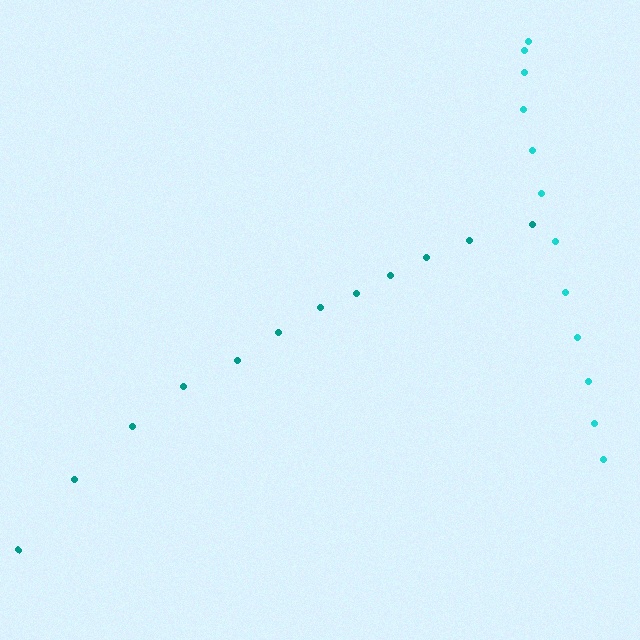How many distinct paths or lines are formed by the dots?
There are 2 distinct paths.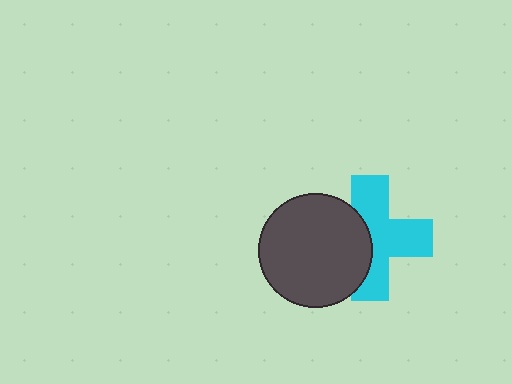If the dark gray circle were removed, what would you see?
You would see the complete cyan cross.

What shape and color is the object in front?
The object in front is a dark gray circle.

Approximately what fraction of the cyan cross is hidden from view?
Roughly 37% of the cyan cross is hidden behind the dark gray circle.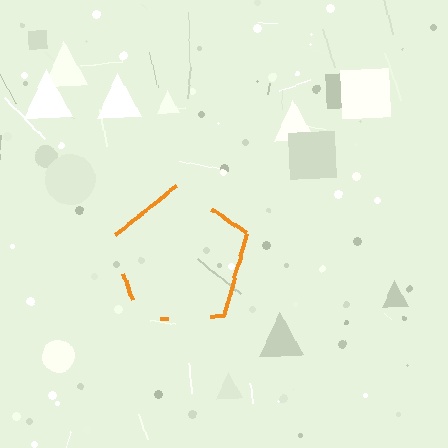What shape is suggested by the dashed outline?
The dashed outline suggests a pentagon.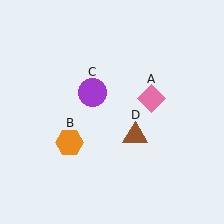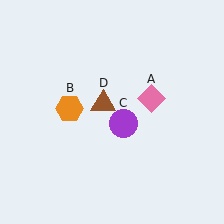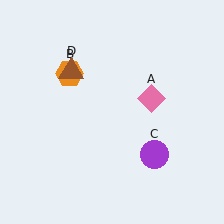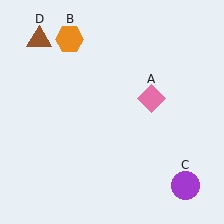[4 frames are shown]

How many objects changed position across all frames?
3 objects changed position: orange hexagon (object B), purple circle (object C), brown triangle (object D).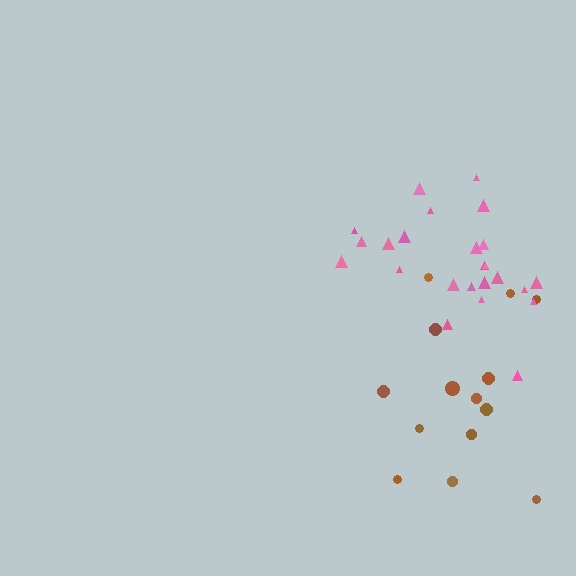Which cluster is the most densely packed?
Pink.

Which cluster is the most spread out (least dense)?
Brown.